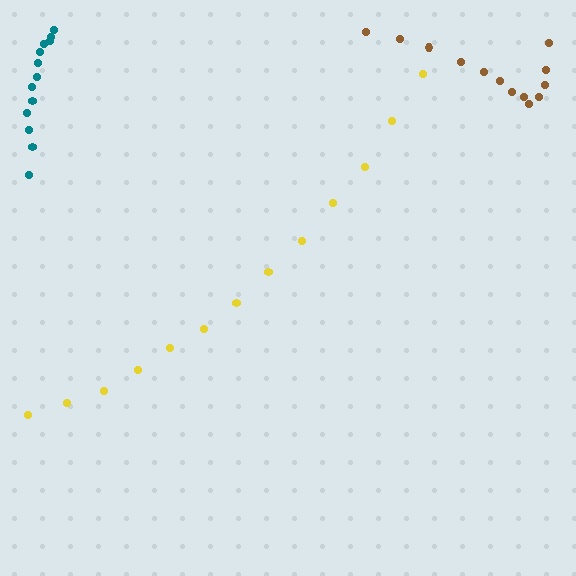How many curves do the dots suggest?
There are 3 distinct paths.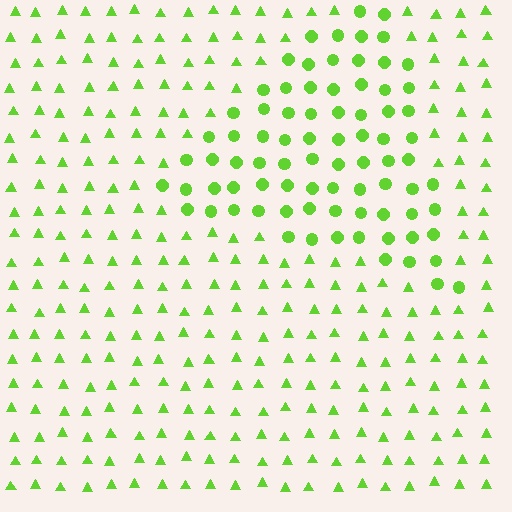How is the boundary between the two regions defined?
The boundary is defined by a change in element shape: circles inside vs. triangles outside. All elements share the same color and spacing.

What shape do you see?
I see a triangle.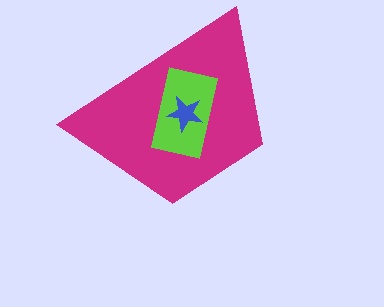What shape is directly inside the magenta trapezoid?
The lime rectangle.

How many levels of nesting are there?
3.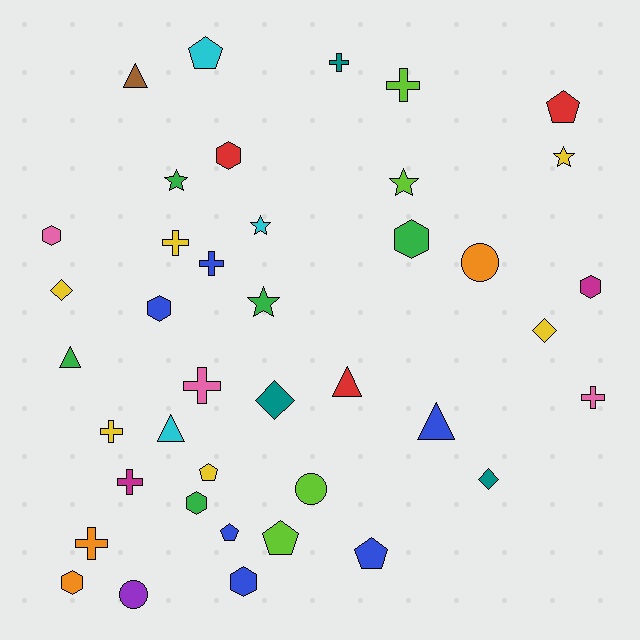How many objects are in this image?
There are 40 objects.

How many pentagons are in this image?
There are 6 pentagons.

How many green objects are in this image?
There are 5 green objects.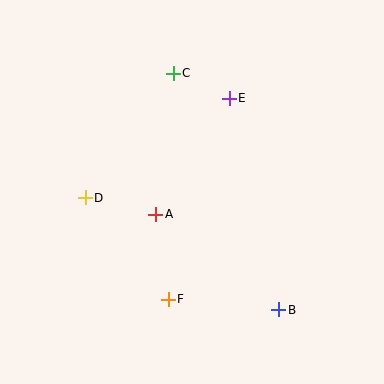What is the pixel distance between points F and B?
The distance between F and B is 111 pixels.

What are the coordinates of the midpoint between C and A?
The midpoint between C and A is at (165, 144).